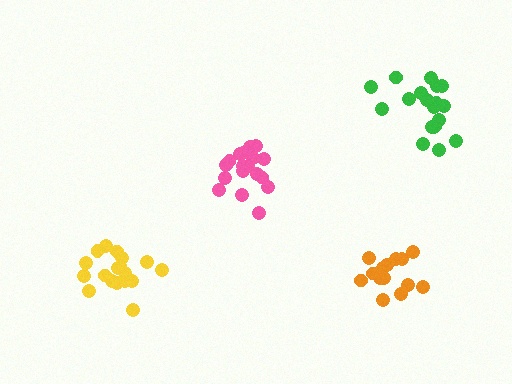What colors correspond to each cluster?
The clusters are colored: pink, orange, green, yellow.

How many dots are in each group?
Group 1: 19 dots, Group 2: 14 dots, Group 3: 20 dots, Group 4: 18 dots (71 total).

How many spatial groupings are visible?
There are 4 spatial groupings.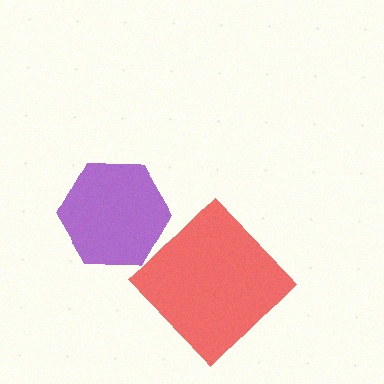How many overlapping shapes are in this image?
There are 2 overlapping shapes in the image.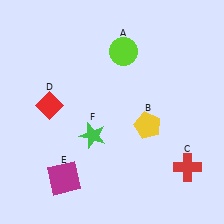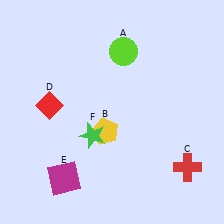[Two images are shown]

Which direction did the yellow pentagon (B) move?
The yellow pentagon (B) moved left.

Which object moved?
The yellow pentagon (B) moved left.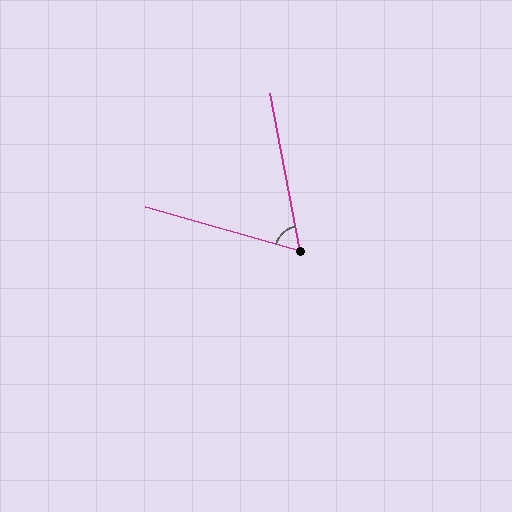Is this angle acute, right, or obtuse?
It is acute.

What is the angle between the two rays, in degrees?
Approximately 63 degrees.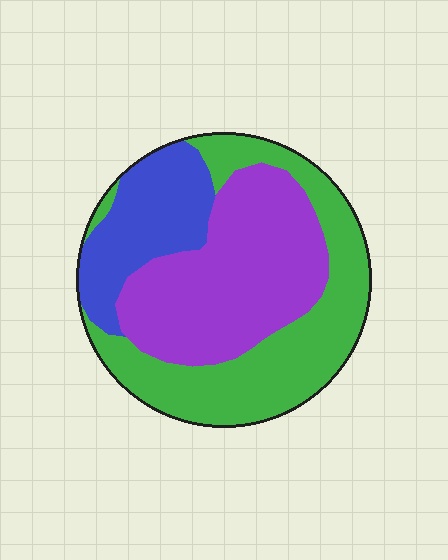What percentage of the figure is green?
Green covers 41% of the figure.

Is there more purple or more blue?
Purple.